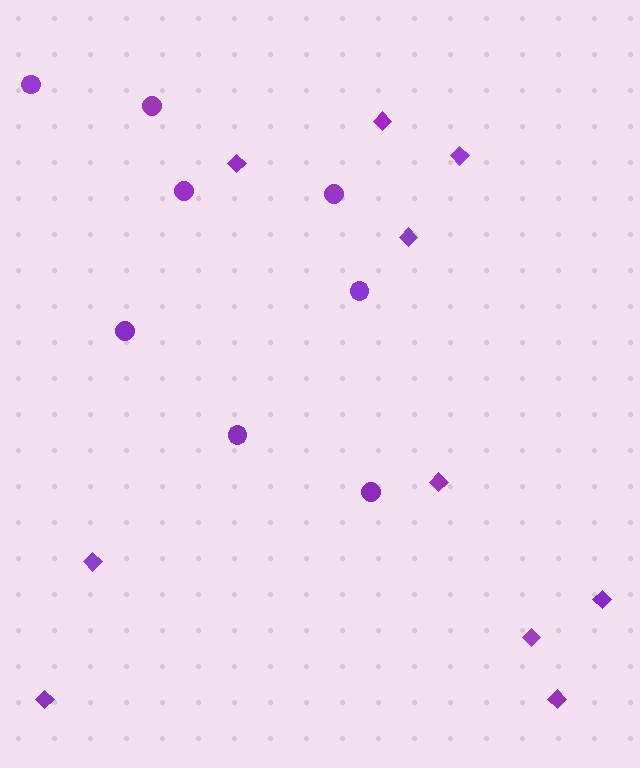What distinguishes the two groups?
There are 2 groups: one group of circles (8) and one group of diamonds (10).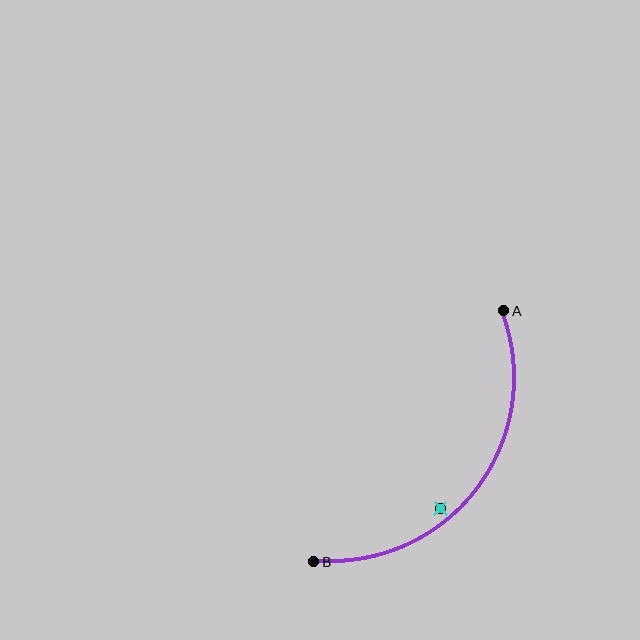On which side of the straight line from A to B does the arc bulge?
The arc bulges below and to the right of the straight line connecting A and B.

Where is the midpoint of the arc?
The arc midpoint is the point on the curve farthest from the straight line joining A and B. It sits below and to the right of that line.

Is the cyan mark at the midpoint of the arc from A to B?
No — the cyan mark does not lie on the arc at all. It sits slightly inside the curve.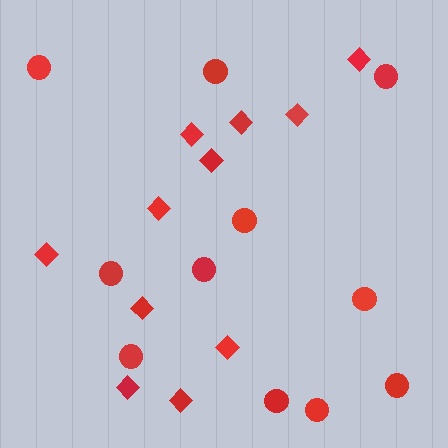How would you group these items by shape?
There are 2 groups: one group of diamonds (11) and one group of circles (11).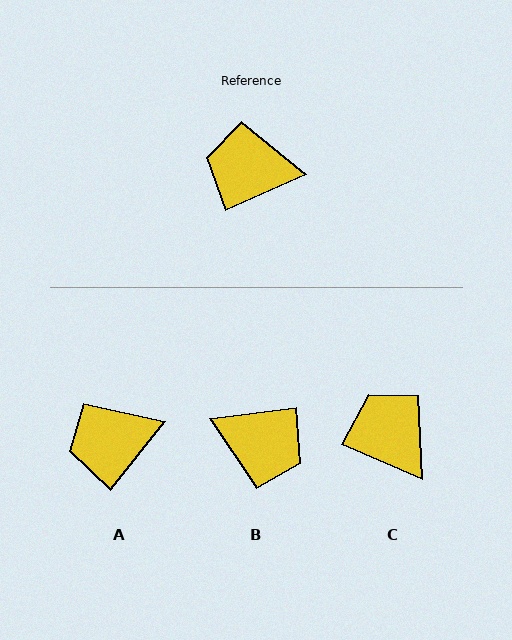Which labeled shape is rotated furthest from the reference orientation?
B, about 163 degrees away.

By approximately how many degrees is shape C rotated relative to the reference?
Approximately 48 degrees clockwise.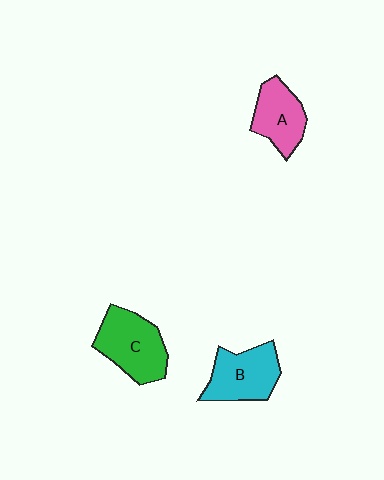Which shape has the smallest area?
Shape A (pink).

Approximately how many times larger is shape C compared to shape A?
Approximately 1.3 times.